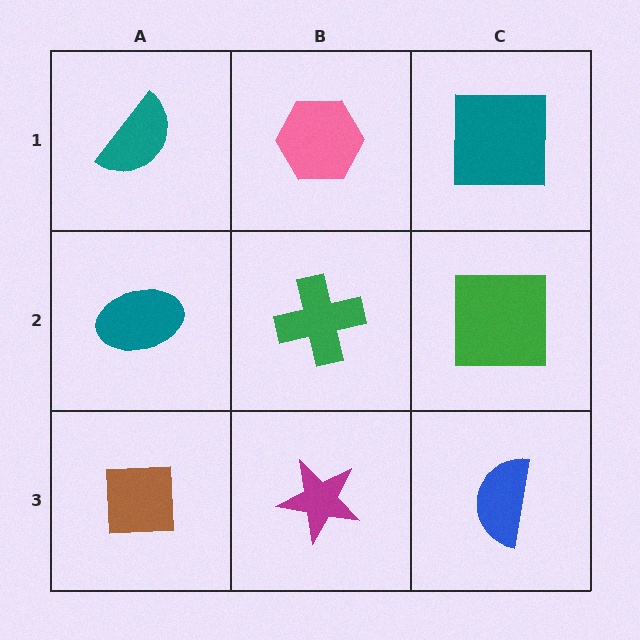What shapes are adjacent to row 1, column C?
A green square (row 2, column C), a pink hexagon (row 1, column B).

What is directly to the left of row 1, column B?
A teal semicircle.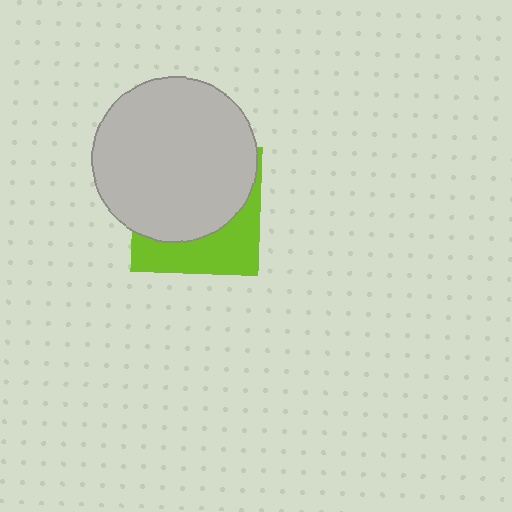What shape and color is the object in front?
The object in front is a light gray circle.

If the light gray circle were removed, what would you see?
You would see the complete lime square.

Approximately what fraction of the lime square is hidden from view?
Roughly 64% of the lime square is hidden behind the light gray circle.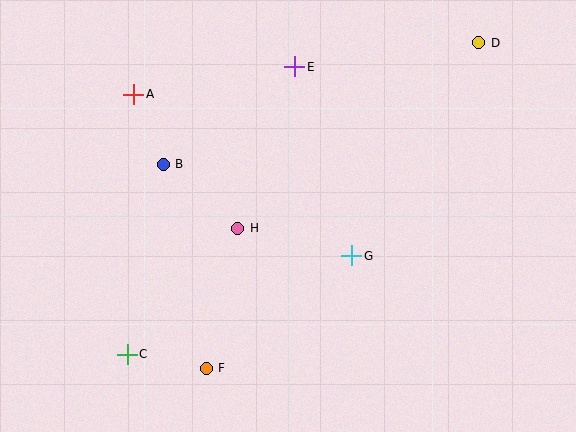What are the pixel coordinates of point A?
Point A is at (134, 94).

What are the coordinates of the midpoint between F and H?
The midpoint between F and H is at (222, 298).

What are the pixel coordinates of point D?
Point D is at (479, 43).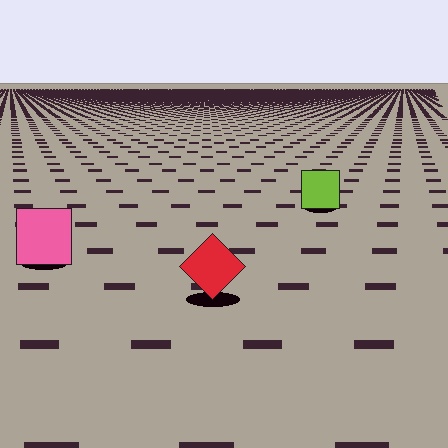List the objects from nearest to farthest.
From nearest to farthest: the red diamond, the pink square, the lime square.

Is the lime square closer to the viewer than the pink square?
No. The pink square is closer — you can tell from the texture gradient: the ground texture is coarser near it.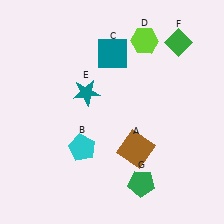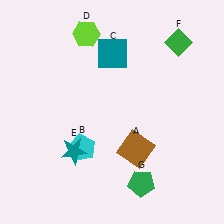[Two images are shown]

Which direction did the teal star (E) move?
The teal star (E) moved down.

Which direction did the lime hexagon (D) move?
The lime hexagon (D) moved left.